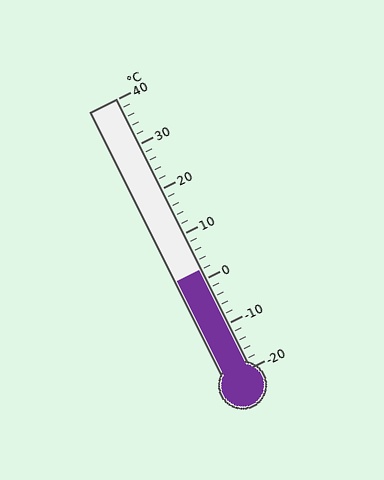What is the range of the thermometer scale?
The thermometer scale ranges from -20°C to 40°C.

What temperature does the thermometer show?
The thermometer shows approximately 2°C.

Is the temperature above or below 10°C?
The temperature is below 10°C.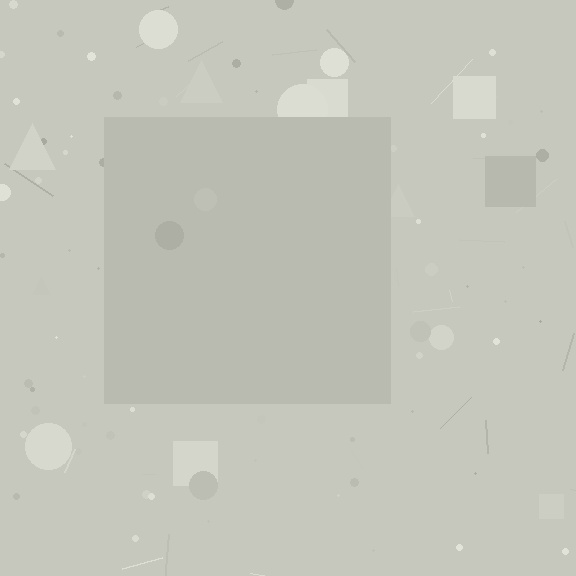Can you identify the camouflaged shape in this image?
The camouflaged shape is a square.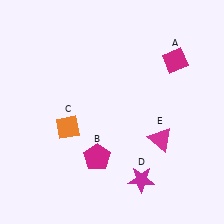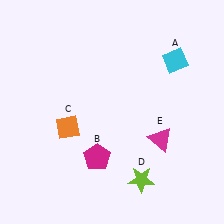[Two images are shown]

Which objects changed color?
A changed from magenta to cyan. D changed from magenta to lime.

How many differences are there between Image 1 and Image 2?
There are 2 differences between the two images.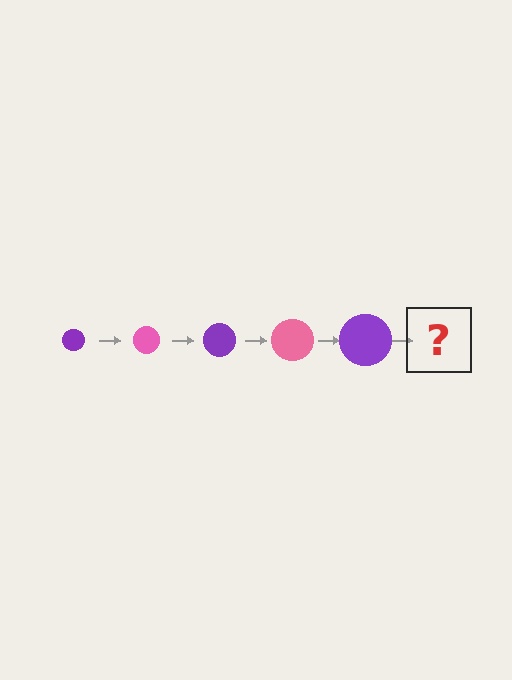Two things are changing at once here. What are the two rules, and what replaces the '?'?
The two rules are that the circle grows larger each step and the color cycles through purple and pink. The '?' should be a pink circle, larger than the previous one.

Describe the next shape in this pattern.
It should be a pink circle, larger than the previous one.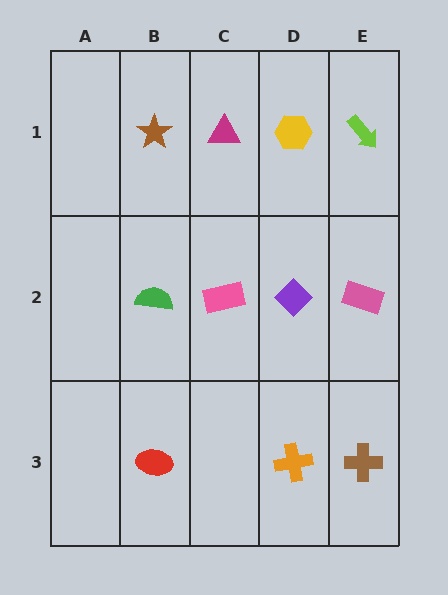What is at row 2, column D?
A purple diamond.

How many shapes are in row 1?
4 shapes.